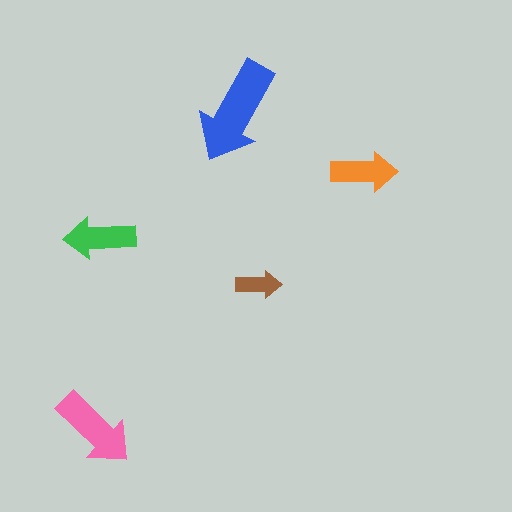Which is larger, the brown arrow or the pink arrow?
The pink one.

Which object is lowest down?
The pink arrow is bottommost.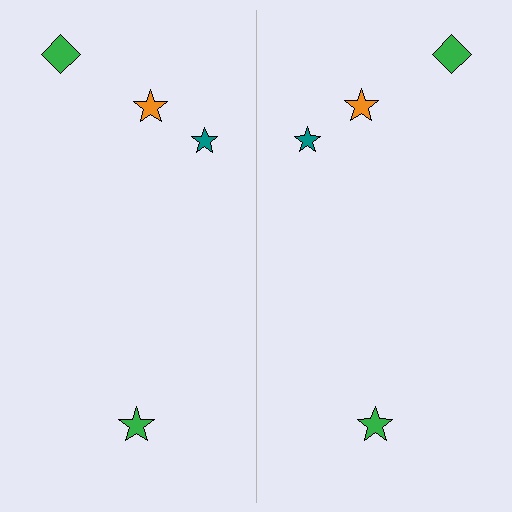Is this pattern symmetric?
Yes, this pattern has bilateral (reflection) symmetry.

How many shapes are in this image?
There are 8 shapes in this image.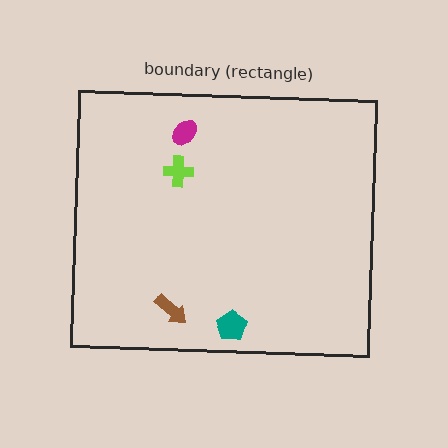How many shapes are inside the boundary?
4 inside, 0 outside.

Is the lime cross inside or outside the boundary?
Inside.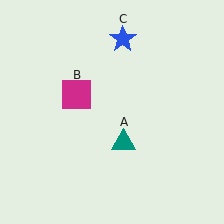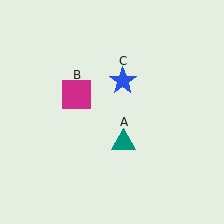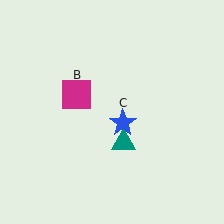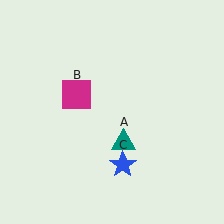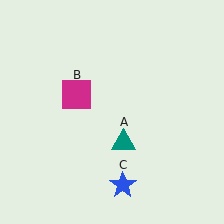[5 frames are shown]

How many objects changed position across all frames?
1 object changed position: blue star (object C).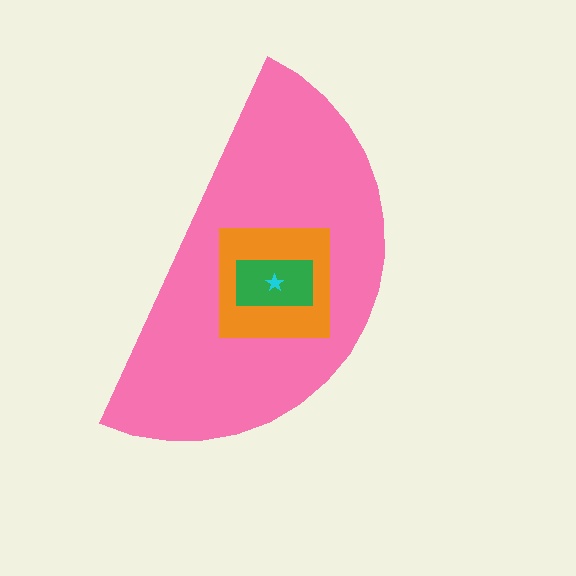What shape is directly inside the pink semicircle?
The orange square.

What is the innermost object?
The cyan star.